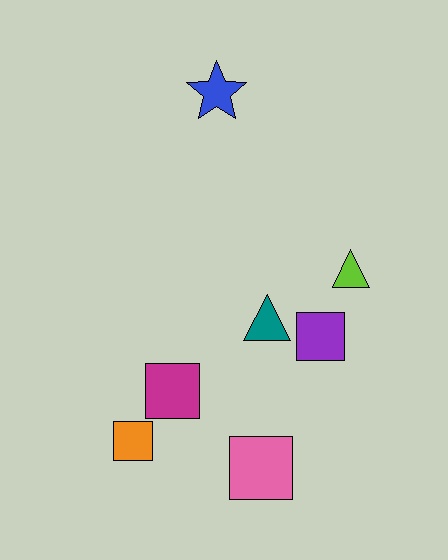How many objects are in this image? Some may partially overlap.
There are 7 objects.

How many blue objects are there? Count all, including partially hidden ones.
There is 1 blue object.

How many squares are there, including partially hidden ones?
There are 4 squares.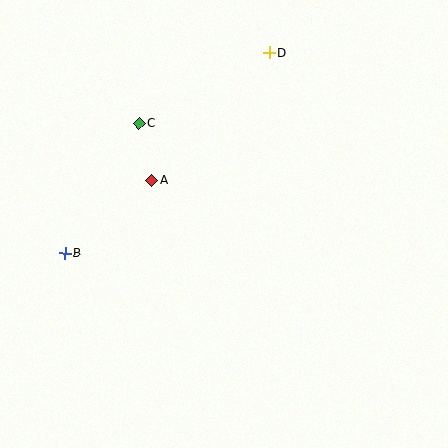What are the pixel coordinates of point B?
Point B is at (65, 253).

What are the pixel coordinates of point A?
Point A is at (151, 180).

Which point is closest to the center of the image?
Point A at (151, 180) is closest to the center.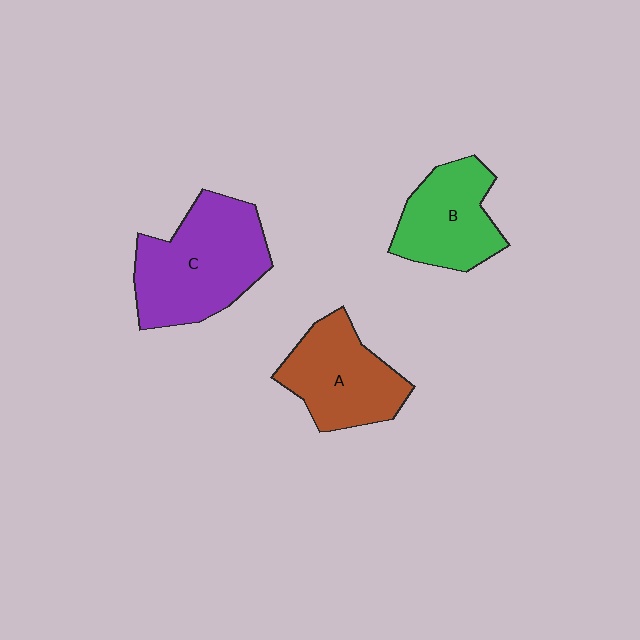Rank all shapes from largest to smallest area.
From largest to smallest: C (purple), A (brown), B (green).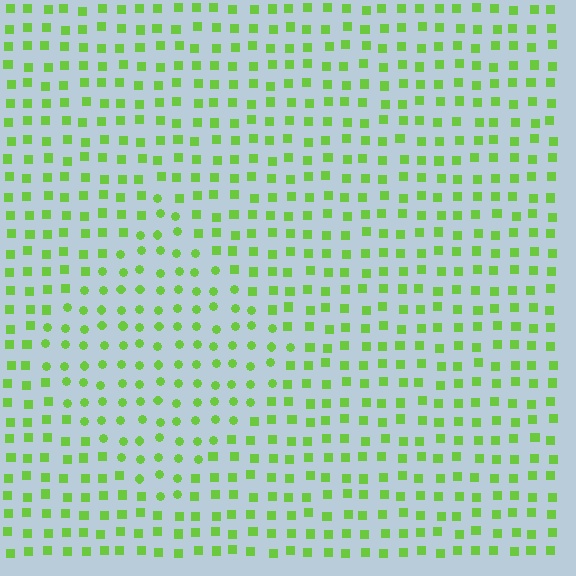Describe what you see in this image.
The image is filled with small lime elements arranged in a uniform grid. A diamond-shaped region contains circles, while the surrounding area contains squares. The boundary is defined purely by the change in element shape.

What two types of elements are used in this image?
The image uses circles inside the diamond region and squares outside it.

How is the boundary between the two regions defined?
The boundary is defined by a change in element shape: circles inside vs. squares outside. All elements share the same color and spacing.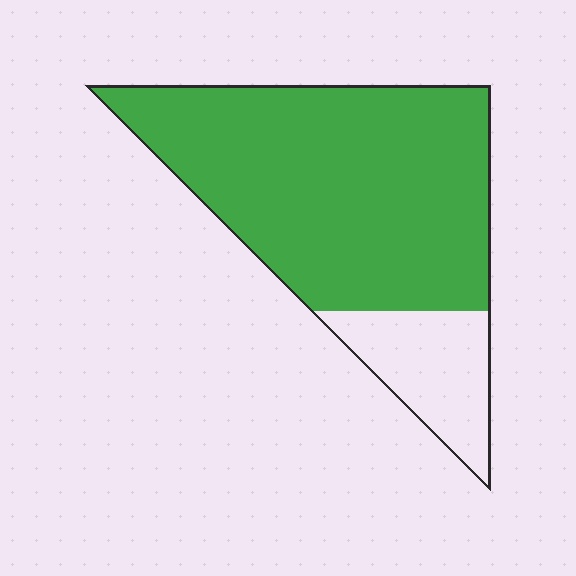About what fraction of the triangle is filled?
About four fifths (4/5).